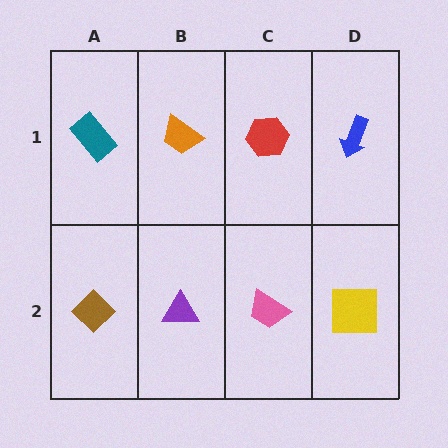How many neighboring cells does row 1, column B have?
3.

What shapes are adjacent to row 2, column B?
An orange trapezoid (row 1, column B), a brown diamond (row 2, column A), a pink trapezoid (row 2, column C).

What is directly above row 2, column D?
A blue arrow.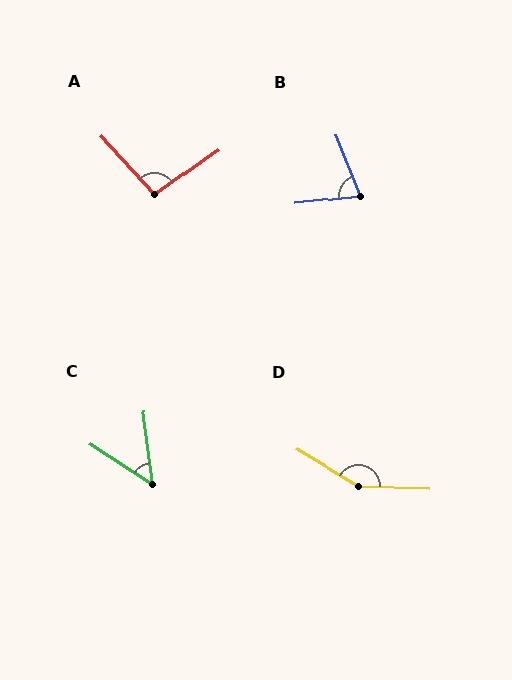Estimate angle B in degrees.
Approximately 75 degrees.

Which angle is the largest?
D, at approximately 151 degrees.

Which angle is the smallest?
C, at approximately 50 degrees.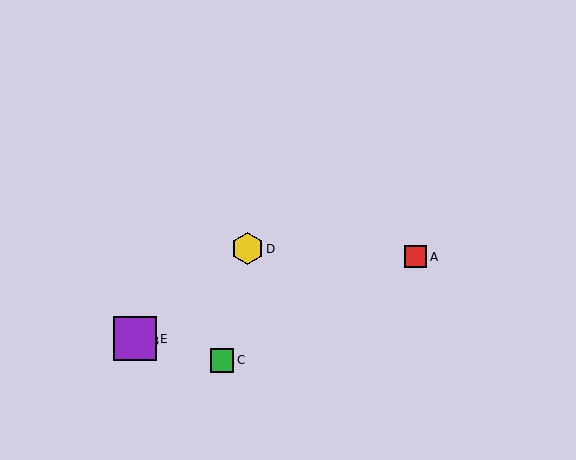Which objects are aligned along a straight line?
Objects B, D, E are aligned along a straight line.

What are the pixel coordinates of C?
Object C is at (222, 360).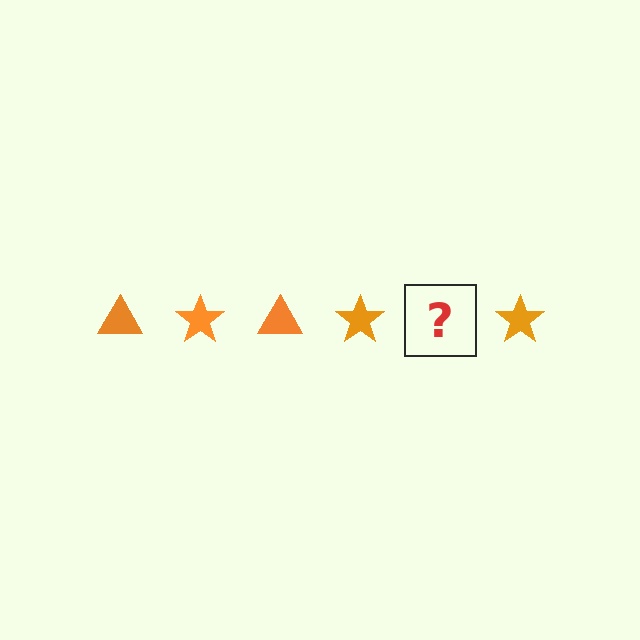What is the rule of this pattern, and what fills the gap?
The rule is that the pattern cycles through triangle, star shapes in orange. The gap should be filled with an orange triangle.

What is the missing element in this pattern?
The missing element is an orange triangle.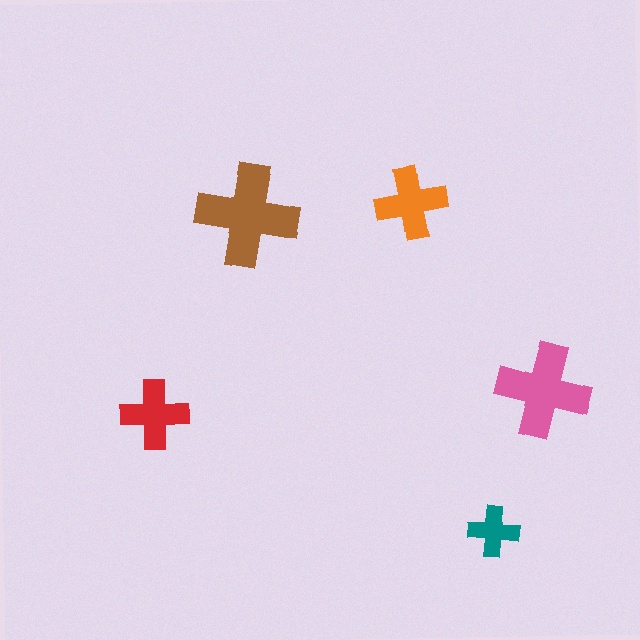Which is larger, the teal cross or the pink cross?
The pink one.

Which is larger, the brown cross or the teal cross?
The brown one.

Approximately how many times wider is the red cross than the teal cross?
About 1.5 times wider.